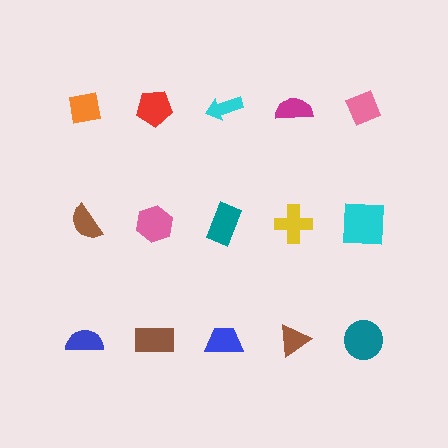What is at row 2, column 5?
A cyan square.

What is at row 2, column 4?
A yellow cross.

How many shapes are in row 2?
5 shapes.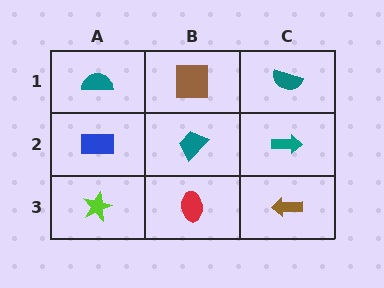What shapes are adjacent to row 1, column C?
A teal arrow (row 2, column C), a brown square (row 1, column B).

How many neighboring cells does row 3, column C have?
2.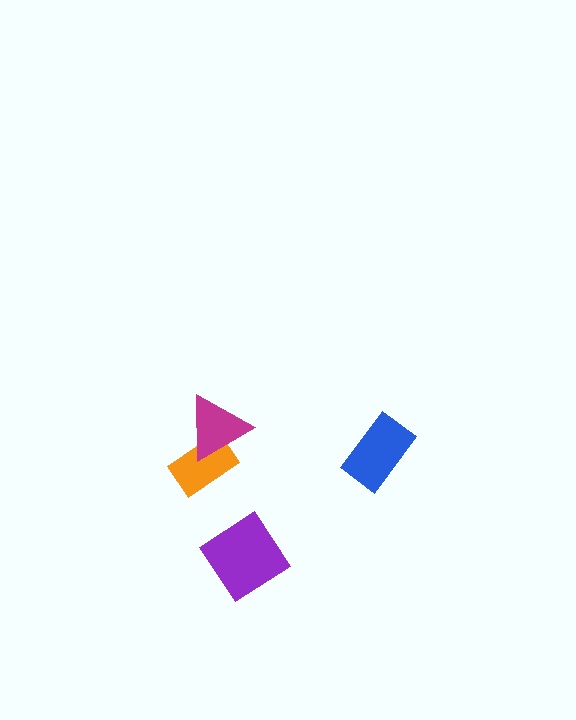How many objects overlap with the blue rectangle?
0 objects overlap with the blue rectangle.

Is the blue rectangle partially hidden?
No, no other shape covers it.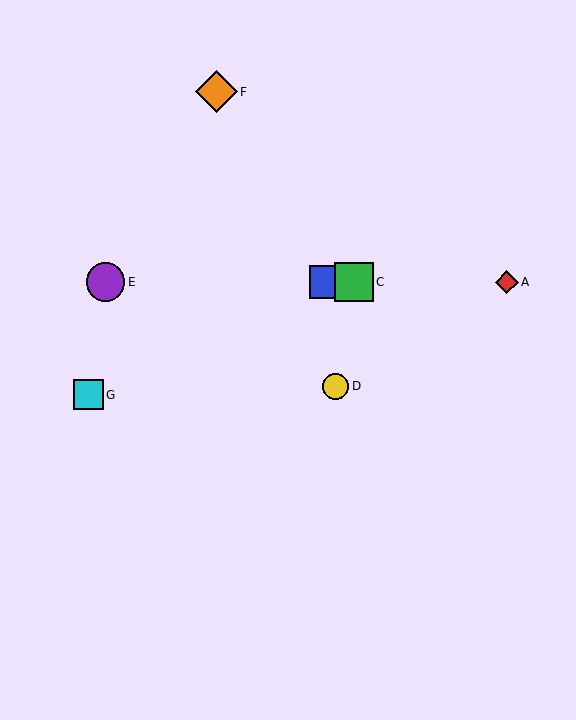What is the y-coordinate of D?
Object D is at y≈386.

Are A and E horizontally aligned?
Yes, both are at y≈282.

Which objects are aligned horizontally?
Objects A, B, C, E are aligned horizontally.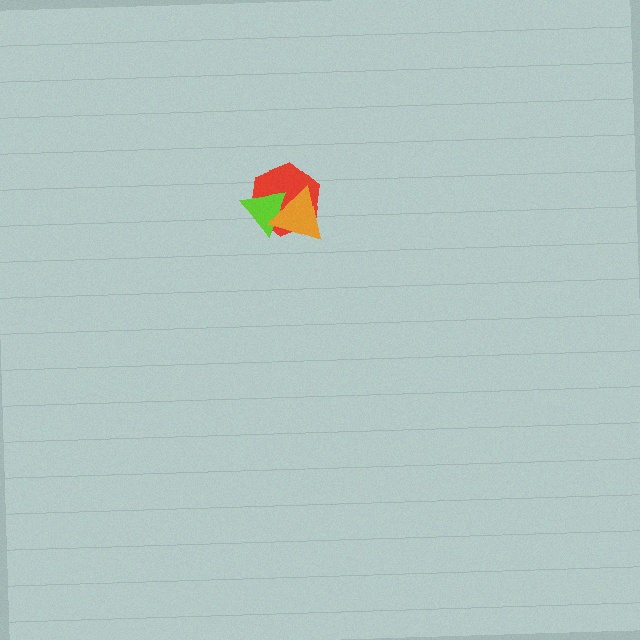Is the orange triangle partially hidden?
No, no other shape covers it.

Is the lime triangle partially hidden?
Yes, it is partially covered by another shape.